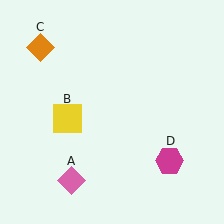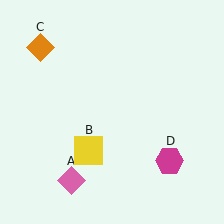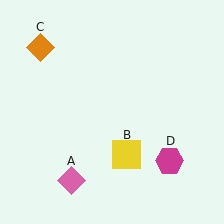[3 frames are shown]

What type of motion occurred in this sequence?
The yellow square (object B) rotated counterclockwise around the center of the scene.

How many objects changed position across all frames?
1 object changed position: yellow square (object B).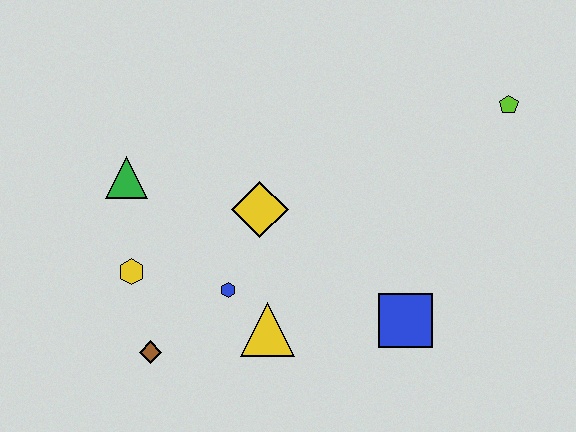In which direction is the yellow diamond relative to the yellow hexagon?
The yellow diamond is to the right of the yellow hexagon.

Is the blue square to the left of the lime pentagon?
Yes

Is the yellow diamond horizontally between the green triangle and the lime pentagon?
Yes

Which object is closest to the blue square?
The yellow triangle is closest to the blue square.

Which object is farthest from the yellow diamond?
The lime pentagon is farthest from the yellow diamond.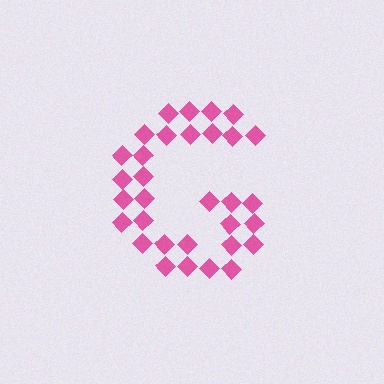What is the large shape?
The large shape is the letter G.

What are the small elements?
The small elements are diamonds.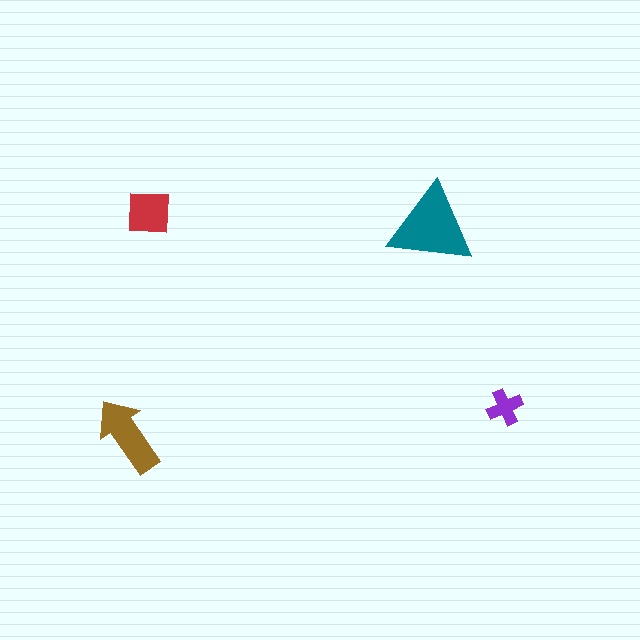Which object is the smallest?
The purple cross.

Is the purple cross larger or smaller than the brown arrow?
Smaller.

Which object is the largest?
The teal triangle.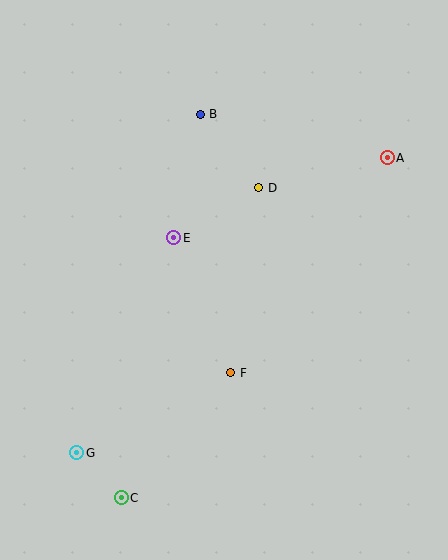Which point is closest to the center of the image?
Point E at (174, 238) is closest to the center.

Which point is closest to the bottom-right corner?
Point F is closest to the bottom-right corner.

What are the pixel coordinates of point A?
Point A is at (387, 158).